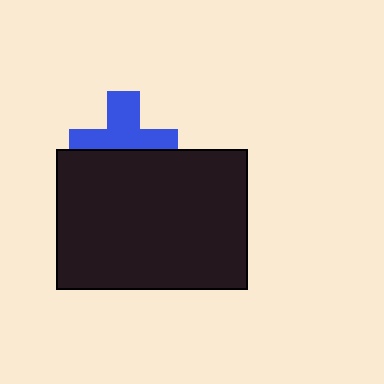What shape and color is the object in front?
The object in front is a black rectangle.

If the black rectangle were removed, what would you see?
You would see the complete blue cross.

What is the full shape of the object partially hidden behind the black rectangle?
The partially hidden object is a blue cross.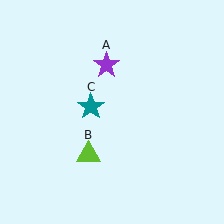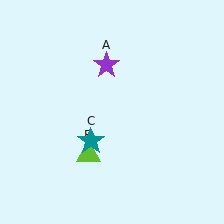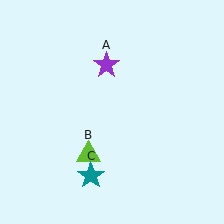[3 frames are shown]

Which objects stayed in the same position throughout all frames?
Purple star (object A) and lime triangle (object B) remained stationary.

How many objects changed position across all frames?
1 object changed position: teal star (object C).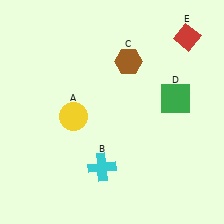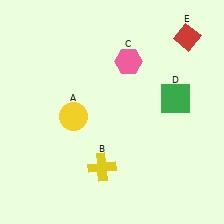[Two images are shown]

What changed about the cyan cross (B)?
In Image 1, B is cyan. In Image 2, it changed to yellow.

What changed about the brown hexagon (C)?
In Image 1, C is brown. In Image 2, it changed to pink.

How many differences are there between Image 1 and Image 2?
There are 2 differences between the two images.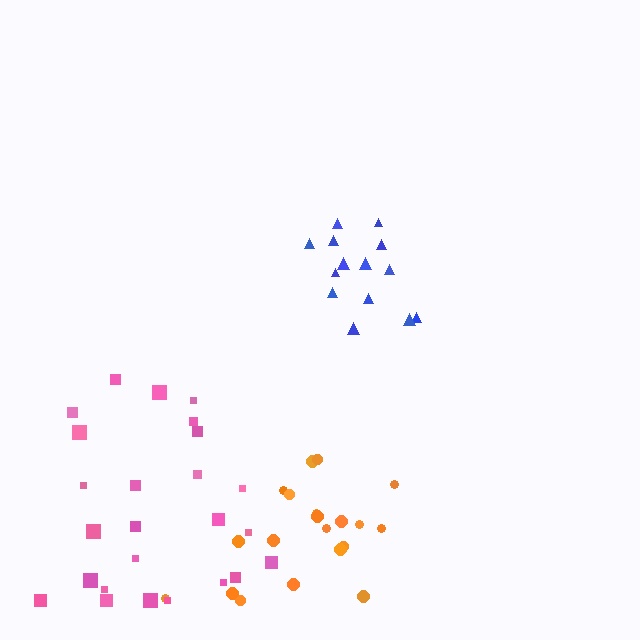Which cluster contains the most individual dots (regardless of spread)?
Pink (26).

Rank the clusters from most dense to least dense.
blue, orange, pink.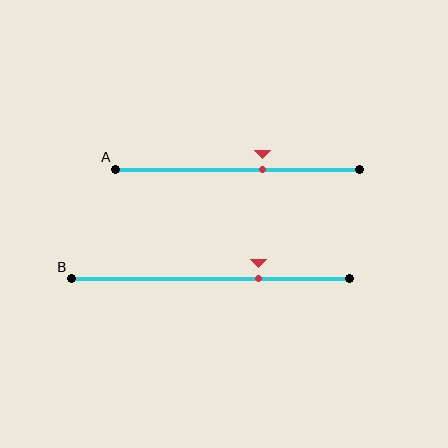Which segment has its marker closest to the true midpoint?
Segment A has its marker closest to the true midpoint.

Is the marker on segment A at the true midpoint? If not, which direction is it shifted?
No, the marker on segment A is shifted to the right by about 10% of the segment length.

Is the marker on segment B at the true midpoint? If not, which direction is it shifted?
No, the marker on segment B is shifted to the right by about 17% of the segment length.